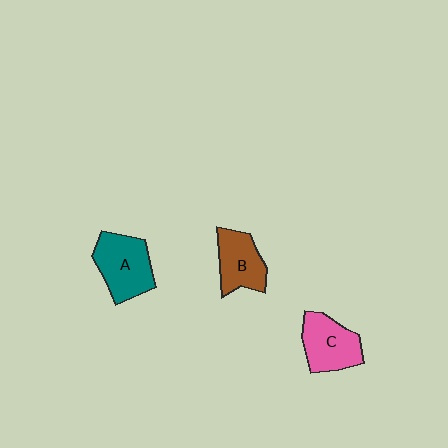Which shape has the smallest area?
Shape B (brown).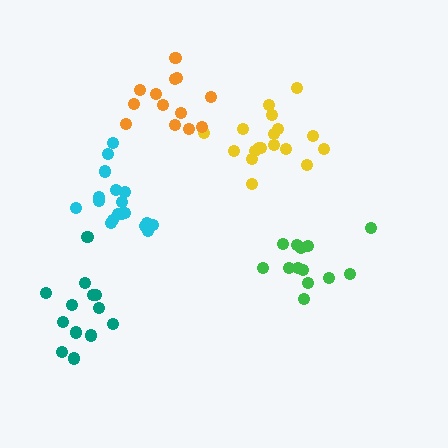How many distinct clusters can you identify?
There are 5 distinct clusters.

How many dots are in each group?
Group 1: 13 dots, Group 2: 18 dots, Group 3: 13 dots, Group 4: 18 dots, Group 5: 13 dots (75 total).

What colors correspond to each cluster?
The clusters are colored: green, yellow, orange, cyan, teal.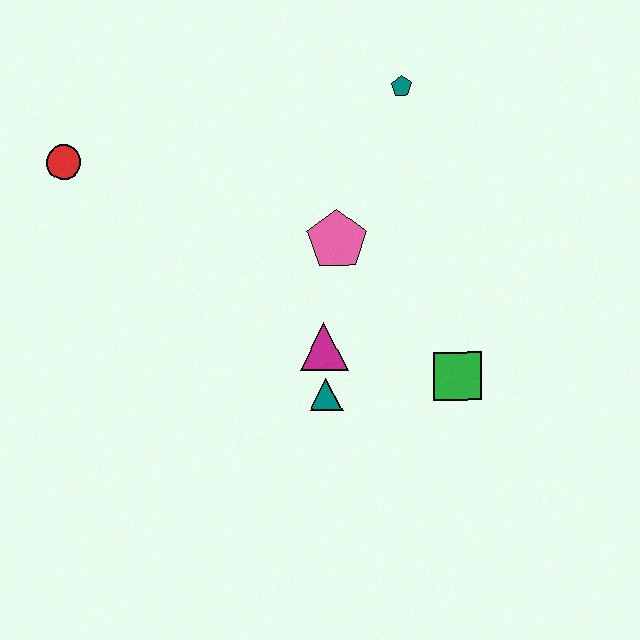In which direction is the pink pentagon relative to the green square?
The pink pentagon is above the green square.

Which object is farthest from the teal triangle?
The red circle is farthest from the teal triangle.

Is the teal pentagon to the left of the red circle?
No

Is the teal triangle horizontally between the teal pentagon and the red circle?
Yes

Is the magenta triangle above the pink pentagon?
No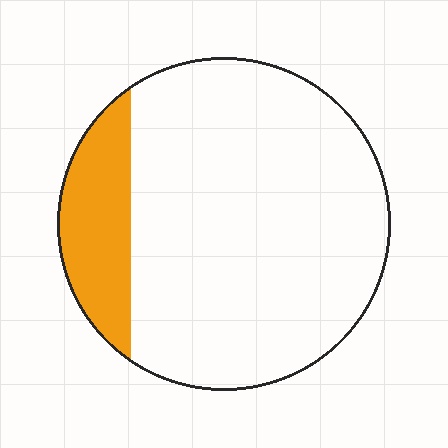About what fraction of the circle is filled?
About one sixth (1/6).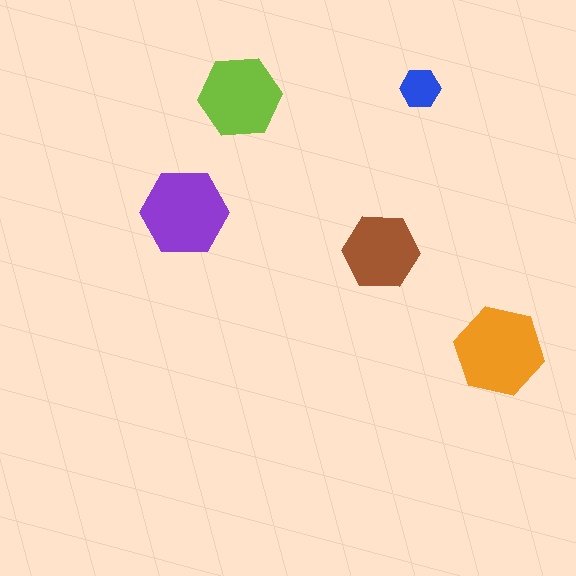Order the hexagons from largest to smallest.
the orange one, the purple one, the lime one, the brown one, the blue one.